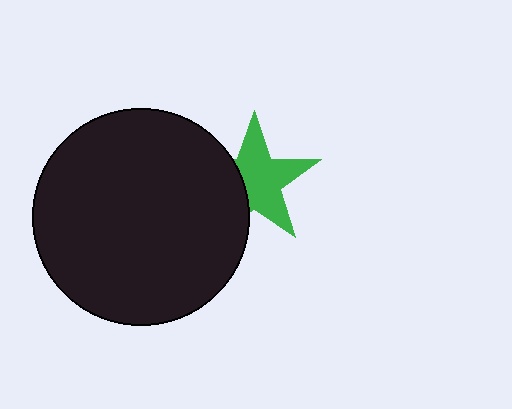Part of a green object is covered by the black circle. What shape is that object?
It is a star.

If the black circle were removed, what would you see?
You would see the complete green star.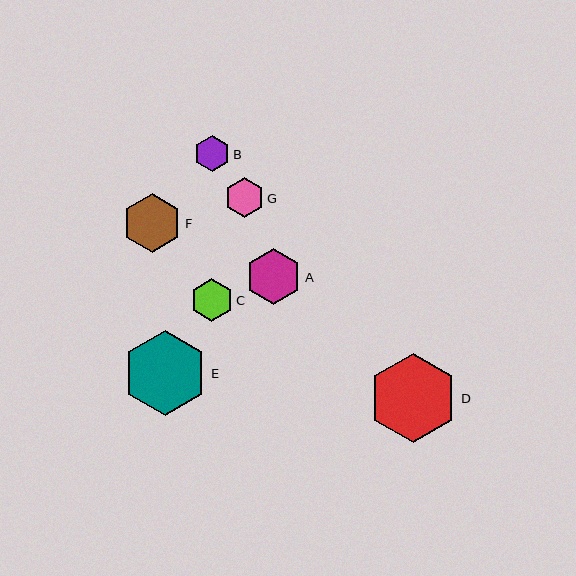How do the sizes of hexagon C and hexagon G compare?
Hexagon C and hexagon G are approximately the same size.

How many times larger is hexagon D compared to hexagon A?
Hexagon D is approximately 1.6 times the size of hexagon A.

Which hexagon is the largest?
Hexagon D is the largest with a size of approximately 89 pixels.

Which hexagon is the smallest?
Hexagon B is the smallest with a size of approximately 36 pixels.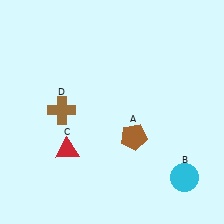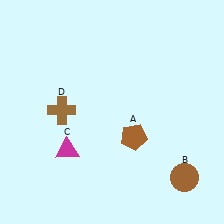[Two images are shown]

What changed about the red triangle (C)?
In Image 1, C is red. In Image 2, it changed to magenta.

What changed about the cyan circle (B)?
In Image 1, B is cyan. In Image 2, it changed to brown.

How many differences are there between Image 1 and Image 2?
There are 2 differences between the two images.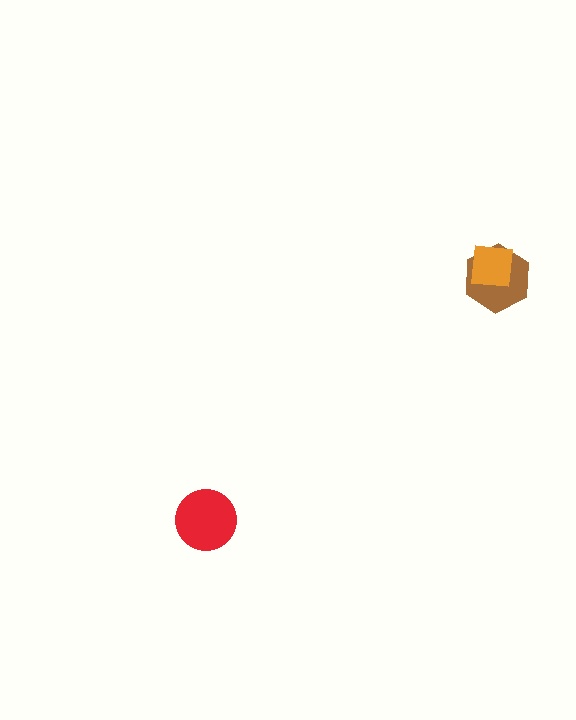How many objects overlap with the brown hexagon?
1 object overlaps with the brown hexagon.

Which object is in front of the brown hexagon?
The orange square is in front of the brown hexagon.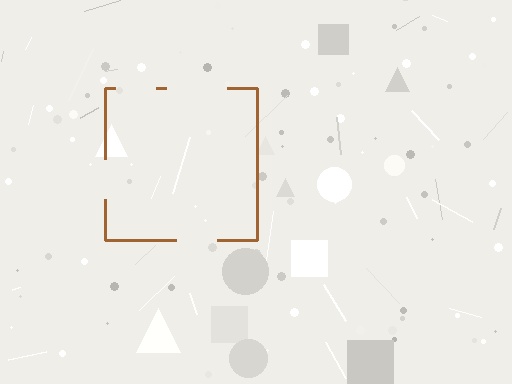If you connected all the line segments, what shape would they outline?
They would outline a square.